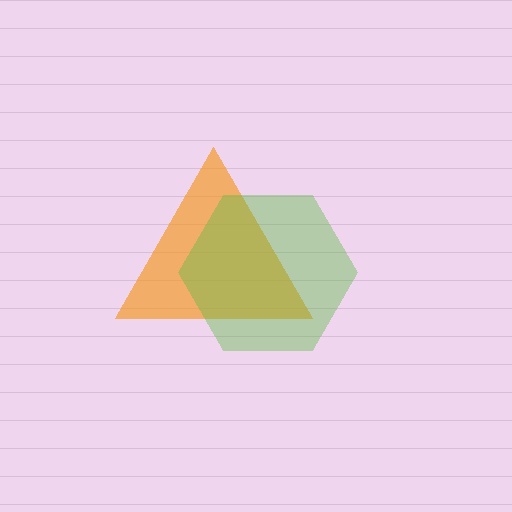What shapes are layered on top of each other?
The layered shapes are: an orange triangle, a lime hexagon.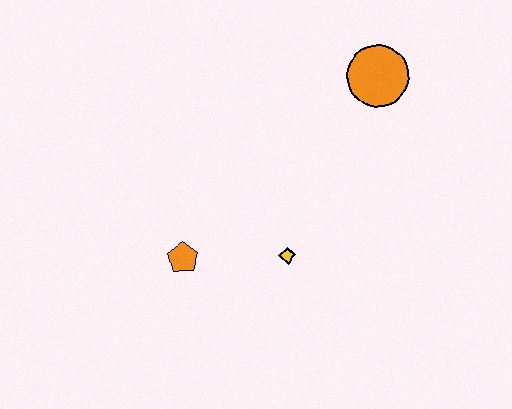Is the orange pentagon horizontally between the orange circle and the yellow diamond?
No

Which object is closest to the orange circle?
The yellow diamond is closest to the orange circle.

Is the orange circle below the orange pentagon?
No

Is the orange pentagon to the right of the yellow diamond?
No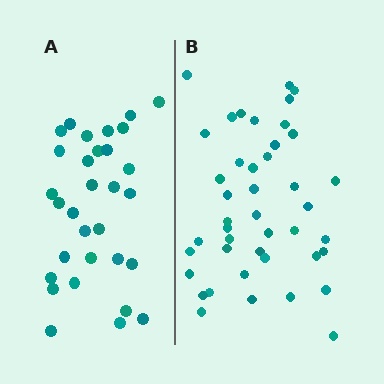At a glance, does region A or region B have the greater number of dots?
Region B (the right region) has more dots.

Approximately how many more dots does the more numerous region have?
Region B has roughly 12 or so more dots than region A.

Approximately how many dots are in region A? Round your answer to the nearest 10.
About 30 dots. (The exact count is 31, which rounds to 30.)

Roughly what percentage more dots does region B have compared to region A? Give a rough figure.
About 40% more.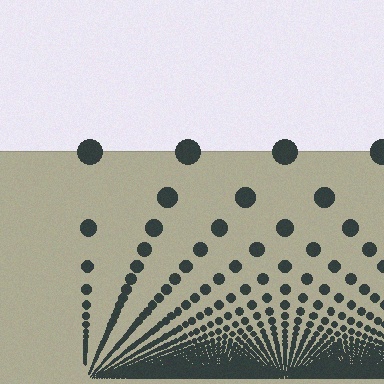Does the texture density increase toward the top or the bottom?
Density increases toward the bottom.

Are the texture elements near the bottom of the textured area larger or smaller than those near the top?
Smaller. The gradient is inverted — elements near the bottom are smaller and denser.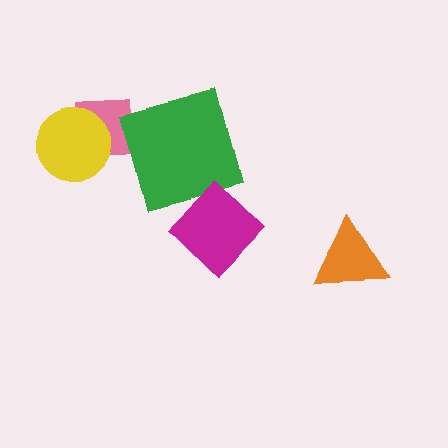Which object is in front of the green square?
The magenta diamond is in front of the green square.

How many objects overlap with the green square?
1 object overlaps with the green square.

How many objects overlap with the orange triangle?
0 objects overlap with the orange triangle.